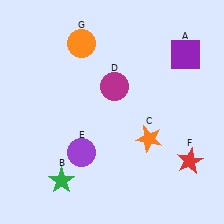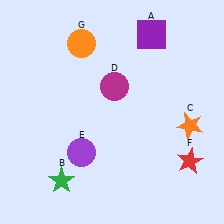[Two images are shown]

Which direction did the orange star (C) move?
The orange star (C) moved right.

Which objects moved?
The objects that moved are: the purple square (A), the orange star (C).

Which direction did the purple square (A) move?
The purple square (A) moved left.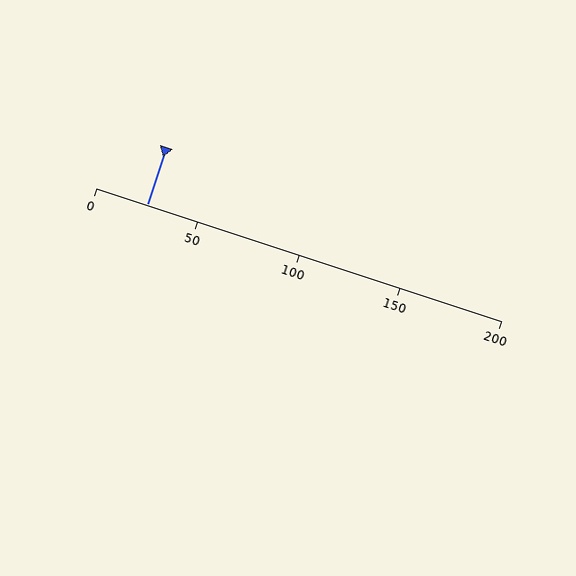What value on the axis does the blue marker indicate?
The marker indicates approximately 25.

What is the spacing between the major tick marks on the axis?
The major ticks are spaced 50 apart.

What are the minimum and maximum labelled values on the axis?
The axis runs from 0 to 200.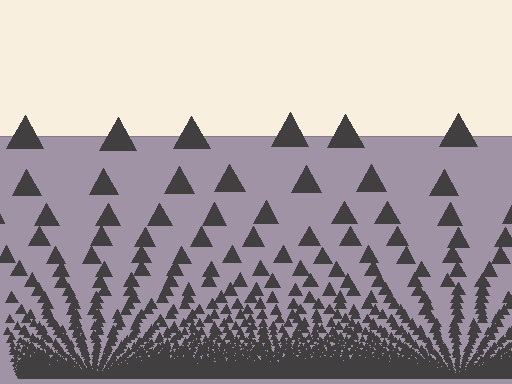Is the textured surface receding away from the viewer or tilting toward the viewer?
The surface appears to tilt toward the viewer. Texture elements get larger and sparser toward the top.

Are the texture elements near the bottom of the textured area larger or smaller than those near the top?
Smaller. The gradient is inverted — elements near the bottom are smaller and denser.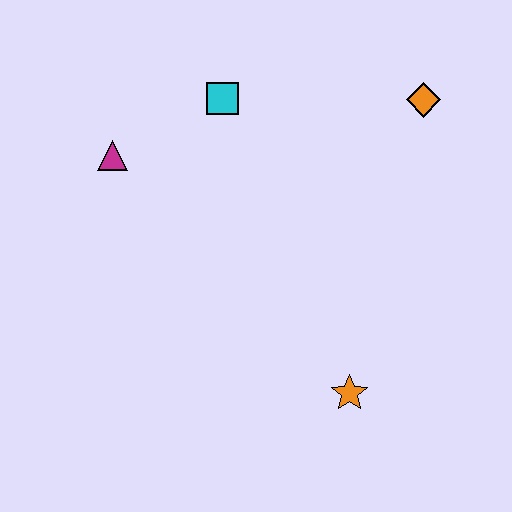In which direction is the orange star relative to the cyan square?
The orange star is below the cyan square.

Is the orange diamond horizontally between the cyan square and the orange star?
No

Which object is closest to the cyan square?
The magenta triangle is closest to the cyan square.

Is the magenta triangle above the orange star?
Yes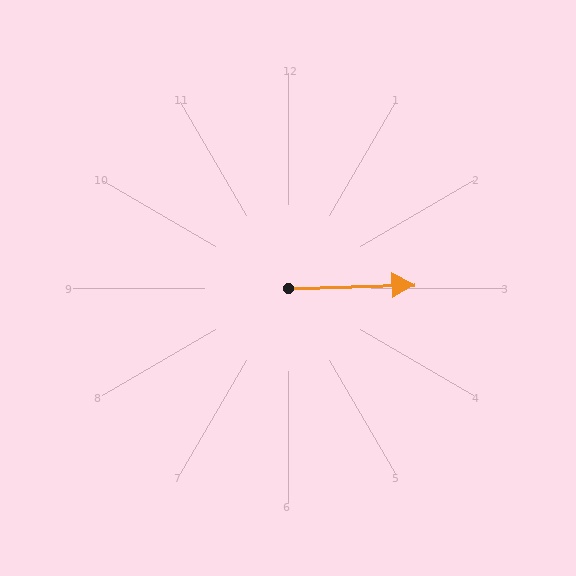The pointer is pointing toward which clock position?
Roughly 3 o'clock.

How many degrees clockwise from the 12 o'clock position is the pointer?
Approximately 88 degrees.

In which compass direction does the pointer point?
East.